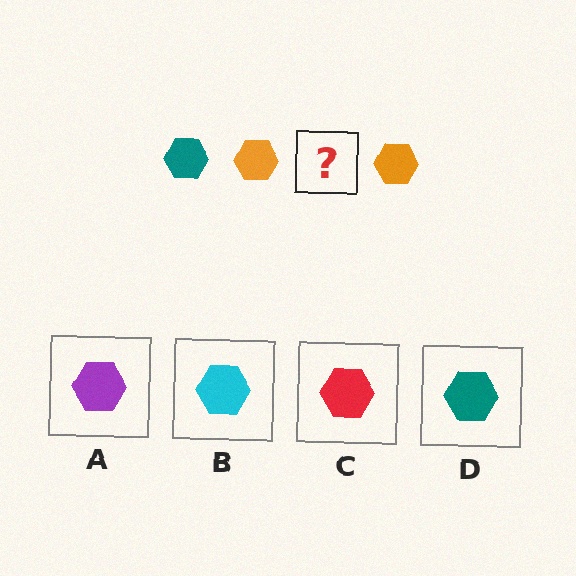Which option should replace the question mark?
Option D.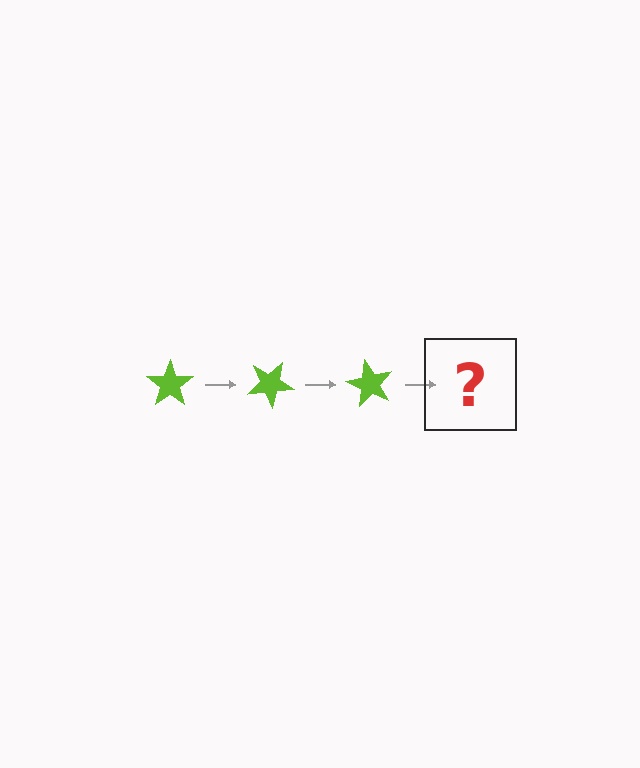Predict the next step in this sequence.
The next step is a lime star rotated 90 degrees.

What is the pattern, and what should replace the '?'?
The pattern is that the star rotates 30 degrees each step. The '?' should be a lime star rotated 90 degrees.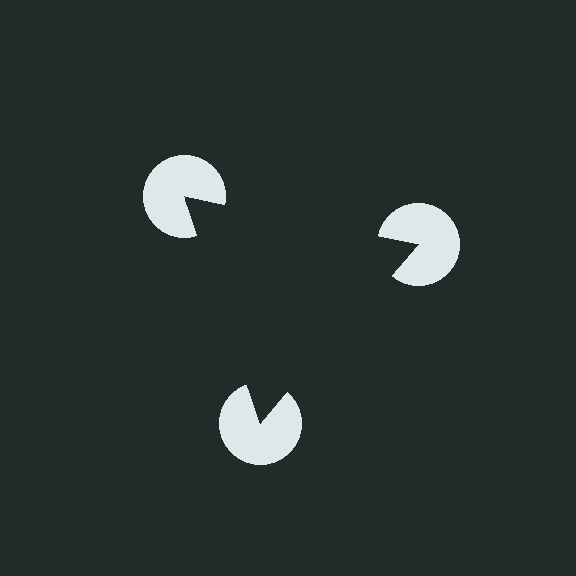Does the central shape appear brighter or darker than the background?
It typically appears slightly darker than the background, even though no actual brightness change is drawn.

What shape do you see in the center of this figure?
An illusory triangle — its edges are inferred from the aligned wedge cuts in the pac-man discs, not physically drawn.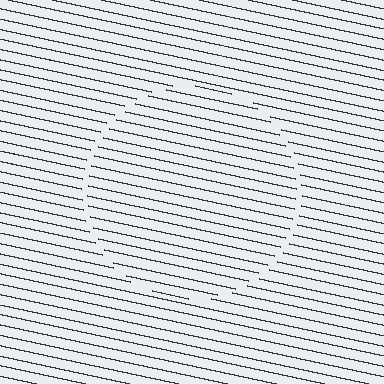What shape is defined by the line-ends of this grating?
An illusory circle. The interior of the shape contains the same grating, shifted by half a period — the contour is defined by the phase discontinuity where line-ends from the inner and outer gratings abut.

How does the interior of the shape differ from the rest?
The interior of the shape contains the same grating, shifted by half a period — the contour is defined by the phase discontinuity where line-ends from the inner and outer gratings abut.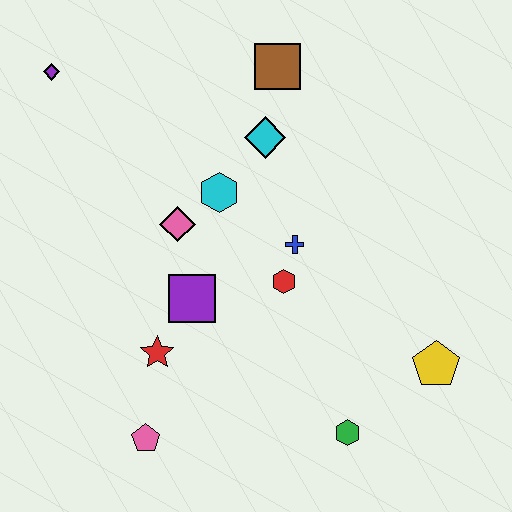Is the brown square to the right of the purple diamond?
Yes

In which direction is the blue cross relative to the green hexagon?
The blue cross is above the green hexagon.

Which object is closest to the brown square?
The cyan diamond is closest to the brown square.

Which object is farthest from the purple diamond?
The yellow pentagon is farthest from the purple diamond.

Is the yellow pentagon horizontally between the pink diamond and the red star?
No